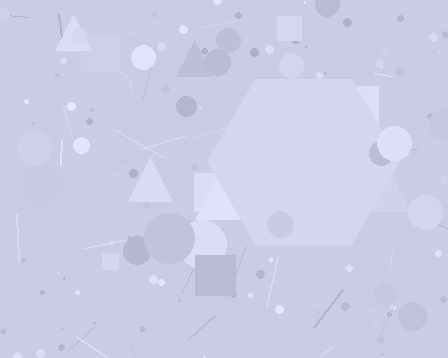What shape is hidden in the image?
A hexagon is hidden in the image.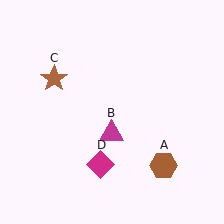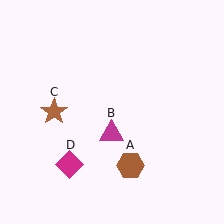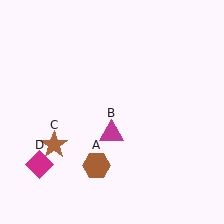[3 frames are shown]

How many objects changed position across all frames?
3 objects changed position: brown hexagon (object A), brown star (object C), magenta diamond (object D).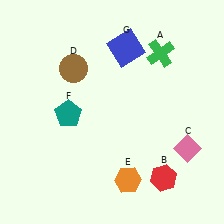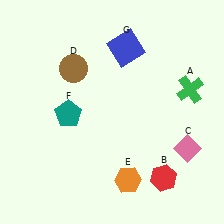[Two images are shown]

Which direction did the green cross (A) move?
The green cross (A) moved down.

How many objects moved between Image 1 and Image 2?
1 object moved between the two images.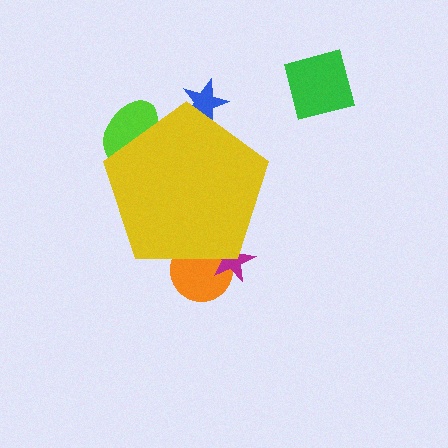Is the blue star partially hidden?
Yes, the blue star is partially hidden behind the yellow pentagon.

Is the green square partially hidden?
No, the green square is fully visible.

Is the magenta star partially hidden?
Yes, the magenta star is partially hidden behind the yellow pentagon.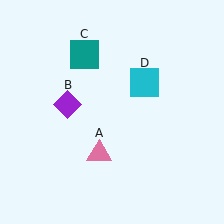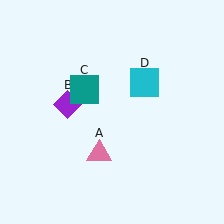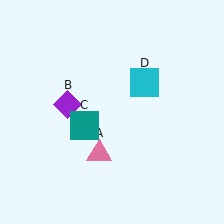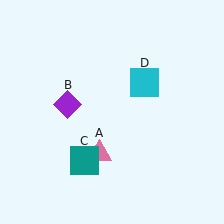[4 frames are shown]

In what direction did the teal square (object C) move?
The teal square (object C) moved down.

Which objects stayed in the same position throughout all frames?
Pink triangle (object A) and purple diamond (object B) and cyan square (object D) remained stationary.